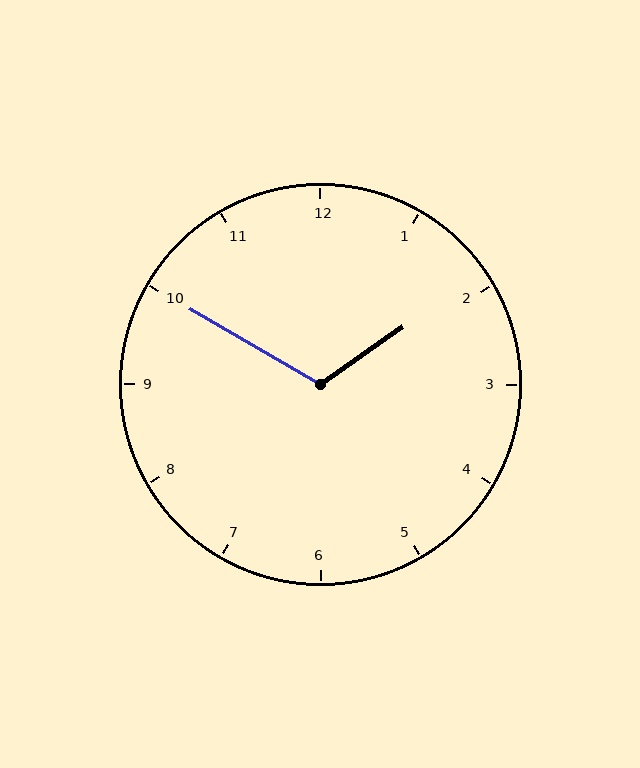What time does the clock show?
1:50.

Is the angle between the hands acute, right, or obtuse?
It is obtuse.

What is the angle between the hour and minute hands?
Approximately 115 degrees.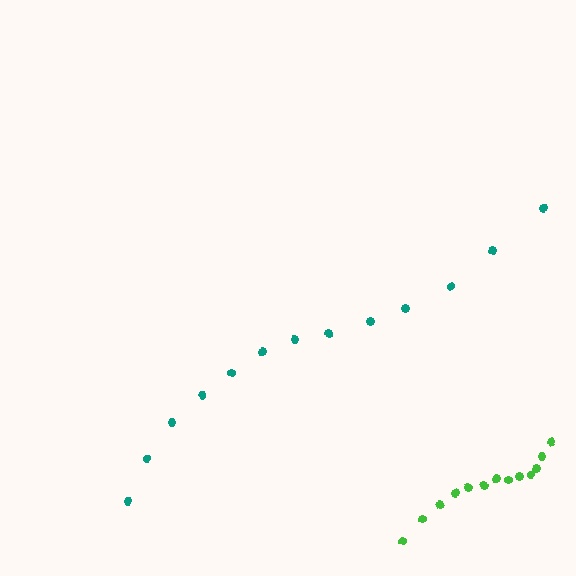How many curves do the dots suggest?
There are 2 distinct paths.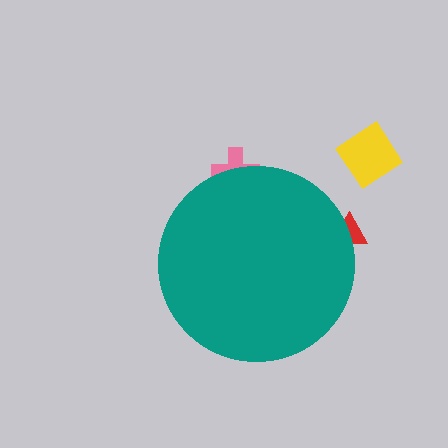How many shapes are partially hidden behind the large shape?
2 shapes are partially hidden.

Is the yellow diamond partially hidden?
No, the yellow diamond is fully visible.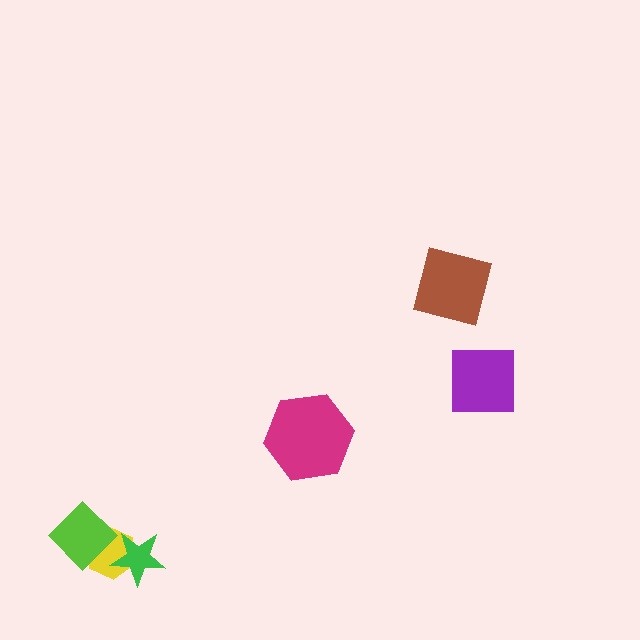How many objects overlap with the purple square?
0 objects overlap with the purple square.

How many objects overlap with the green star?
1 object overlaps with the green star.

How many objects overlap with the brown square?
0 objects overlap with the brown square.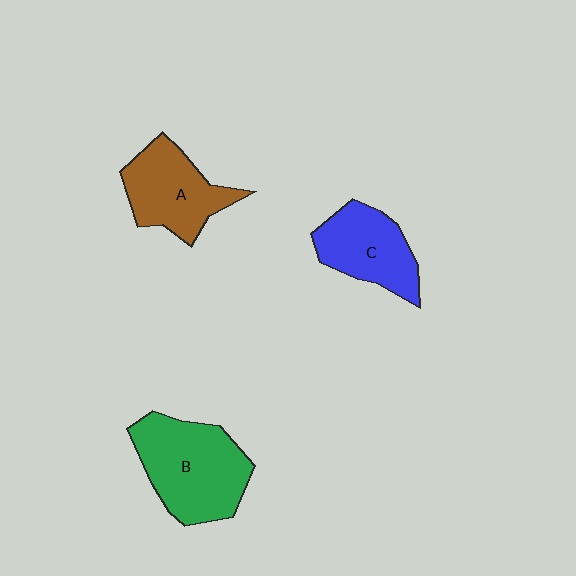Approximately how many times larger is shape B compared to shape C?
Approximately 1.4 times.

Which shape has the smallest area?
Shape C (blue).